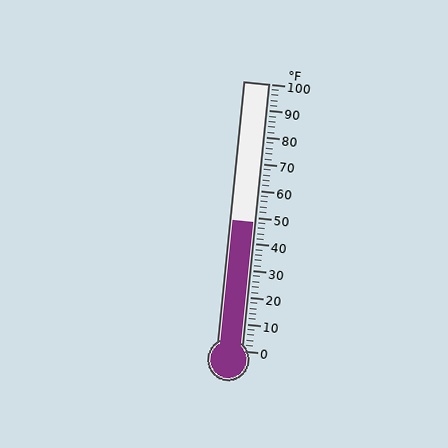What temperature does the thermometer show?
The thermometer shows approximately 48°F.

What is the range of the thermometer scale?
The thermometer scale ranges from 0°F to 100°F.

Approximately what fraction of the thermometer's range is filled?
The thermometer is filled to approximately 50% of its range.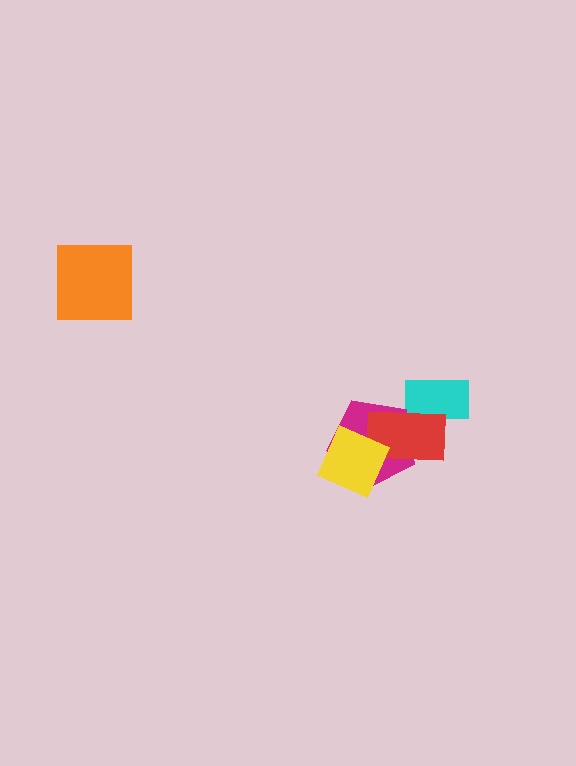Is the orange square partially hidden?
No, no other shape covers it.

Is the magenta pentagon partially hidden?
Yes, it is partially covered by another shape.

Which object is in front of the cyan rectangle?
The red rectangle is in front of the cyan rectangle.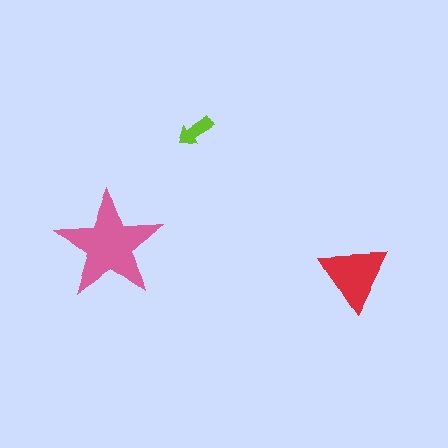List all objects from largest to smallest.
The pink star, the red triangle, the lime arrow.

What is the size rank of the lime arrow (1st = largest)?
3rd.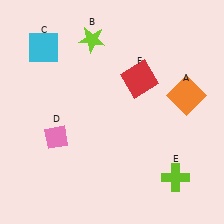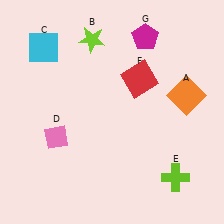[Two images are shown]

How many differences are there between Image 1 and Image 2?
There is 1 difference between the two images.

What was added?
A magenta pentagon (G) was added in Image 2.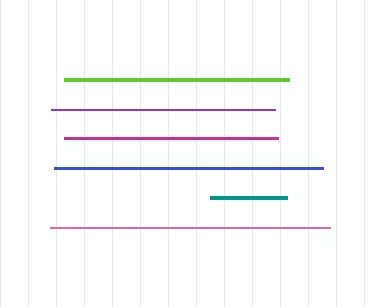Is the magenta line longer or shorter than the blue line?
The blue line is longer than the magenta line.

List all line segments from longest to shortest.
From longest to shortest: pink, blue, lime, purple, magenta, teal.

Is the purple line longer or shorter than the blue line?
The blue line is longer than the purple line.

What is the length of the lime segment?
The lime segment is approximately 224 pixels long.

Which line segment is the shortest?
The teal line is the shortest at approximately 77 pixels.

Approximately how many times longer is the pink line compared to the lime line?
The pink line is approximately 1.2 times the length of the lime line.